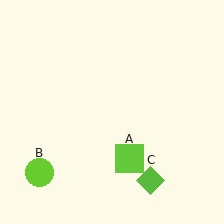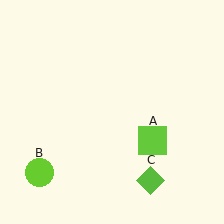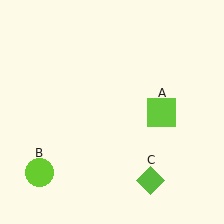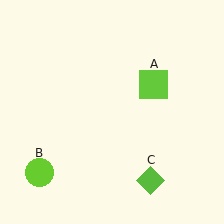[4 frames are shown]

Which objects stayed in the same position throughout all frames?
Lime circle (object B) and lime diamond (object C) remained stationary.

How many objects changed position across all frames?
1 object changed position: lime square (object A).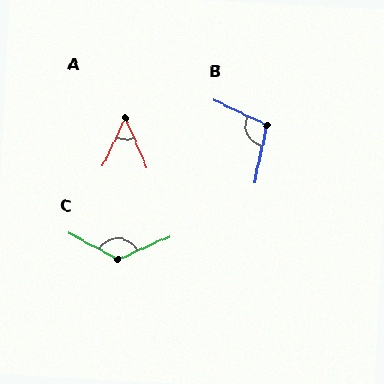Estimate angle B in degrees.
Approximately 103 degrees.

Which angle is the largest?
C, at approximately 128 degrees.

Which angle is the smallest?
A, at approximately 48 degrees.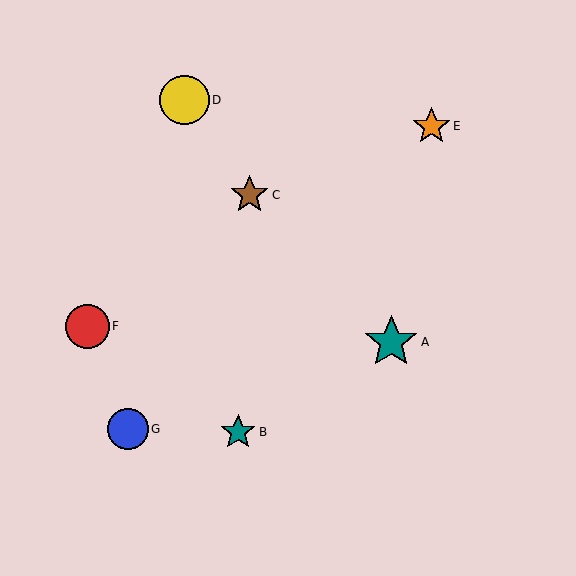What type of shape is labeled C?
Shape C is a brown star.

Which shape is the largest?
The teal star (labeled A) is the largest.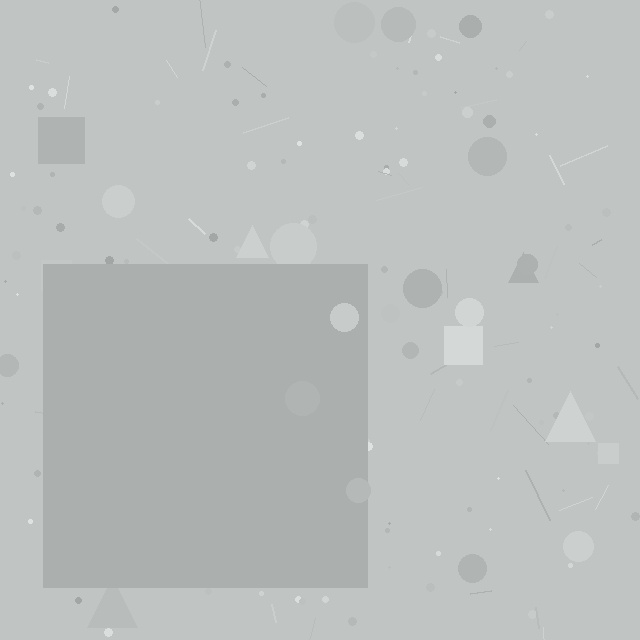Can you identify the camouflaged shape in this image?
The camouflaged shape is a square.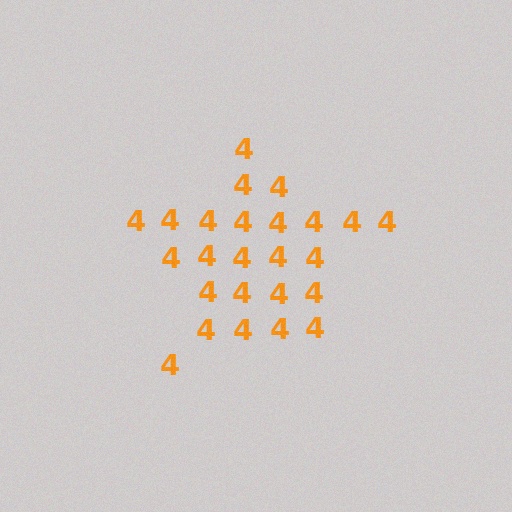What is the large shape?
The large shape is a star.